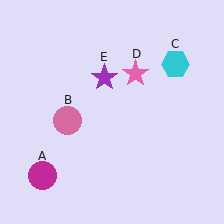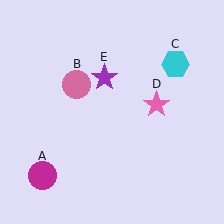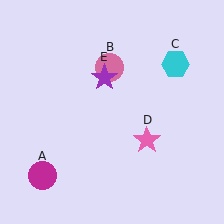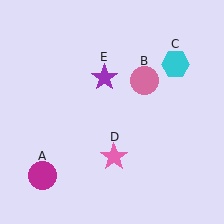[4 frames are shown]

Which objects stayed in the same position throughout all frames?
Magenta circle (object A) and cyan hexagon (object C) and purple star (object E) remained stationary.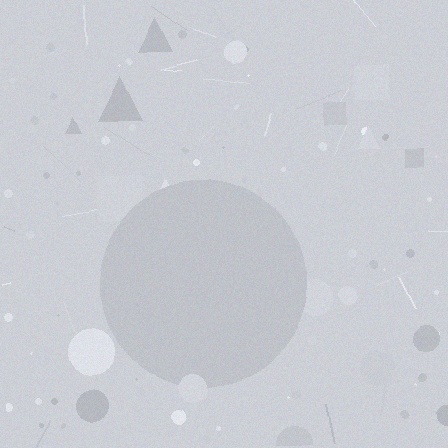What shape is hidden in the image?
A circle is hidden in the image.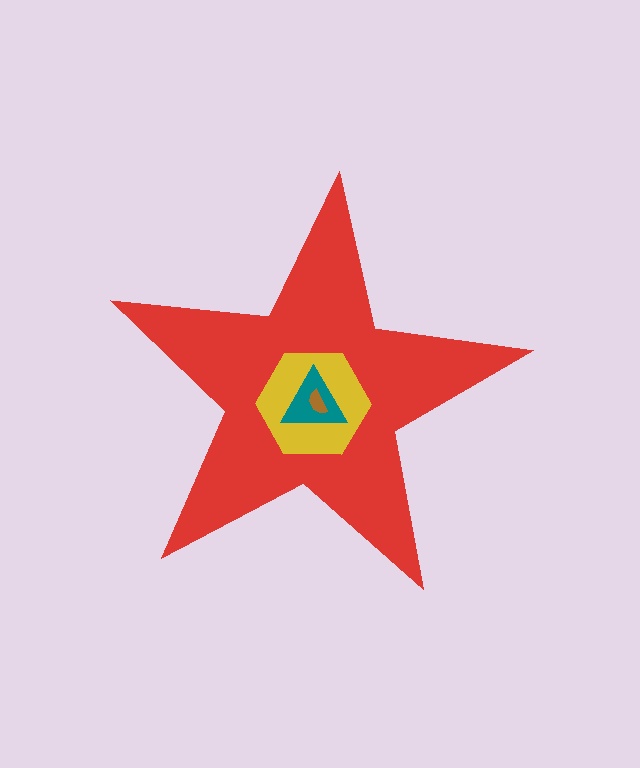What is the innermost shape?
The brown semicircle.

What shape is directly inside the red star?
The yellow hexagon.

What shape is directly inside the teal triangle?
The brown semicircle.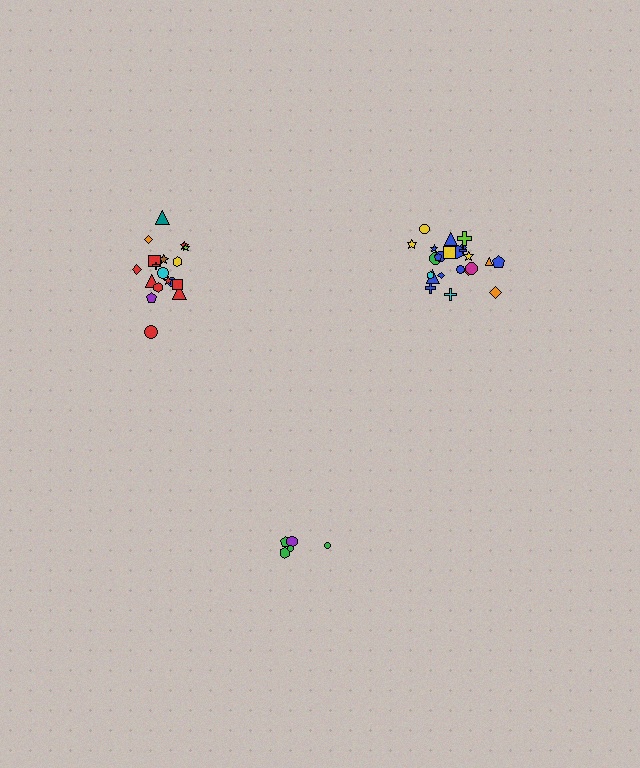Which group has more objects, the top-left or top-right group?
The top-right group.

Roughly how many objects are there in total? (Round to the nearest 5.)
Roughly 50 objects in total.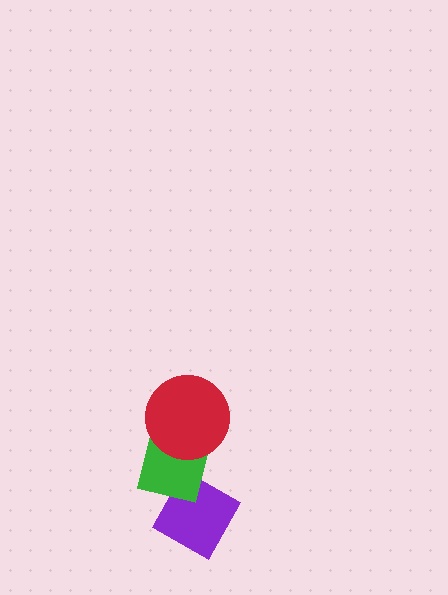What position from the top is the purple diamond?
The purple diamond is 3rd from the top.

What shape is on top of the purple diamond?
The green square is on top of the purple diamond.